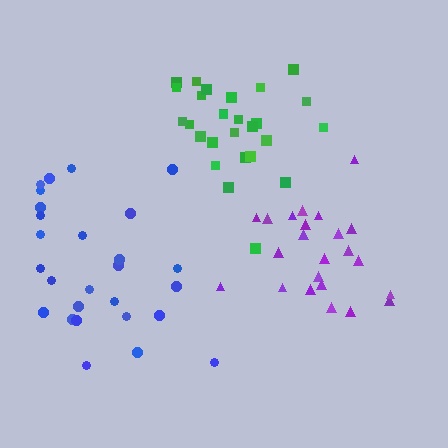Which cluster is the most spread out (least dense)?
Blue.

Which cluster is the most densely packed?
Green.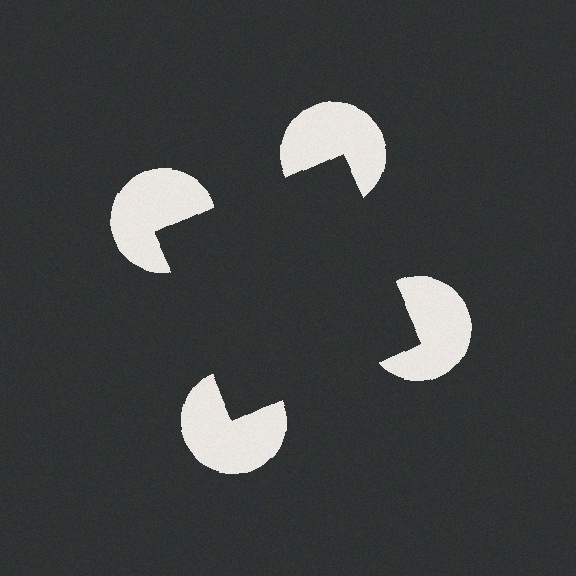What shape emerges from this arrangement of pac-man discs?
An illusory square — its edges are inferred from the aligned wedge cuts in the pac-man discs, not physically drawn.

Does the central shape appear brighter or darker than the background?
It typically appears slightly darker than the background, even though no actual brightness change is drawn.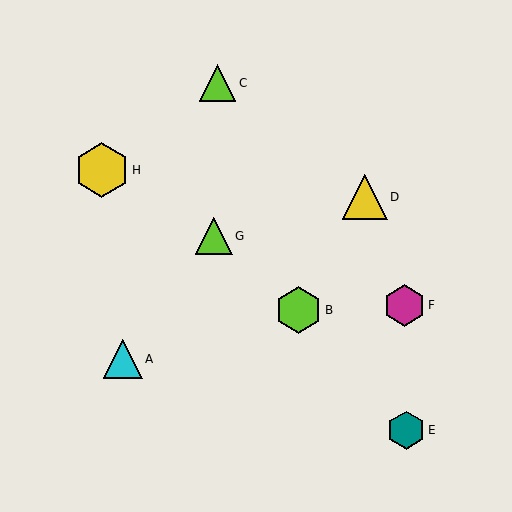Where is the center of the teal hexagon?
The center of the teal hexagon is at (406, 430).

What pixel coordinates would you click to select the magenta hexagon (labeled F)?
Click at (404, 305) to select the magenta hexagon F.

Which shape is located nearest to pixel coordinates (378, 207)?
The yellow triangle (labeled D) at (365, 197) is nearest to that location.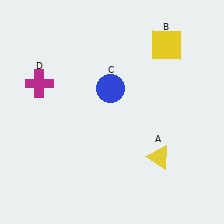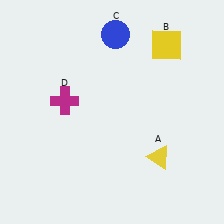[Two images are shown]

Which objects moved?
The objects that moved are: the blue circle (C), the magenta cross (D).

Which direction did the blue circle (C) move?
The blue circle (C) moved up.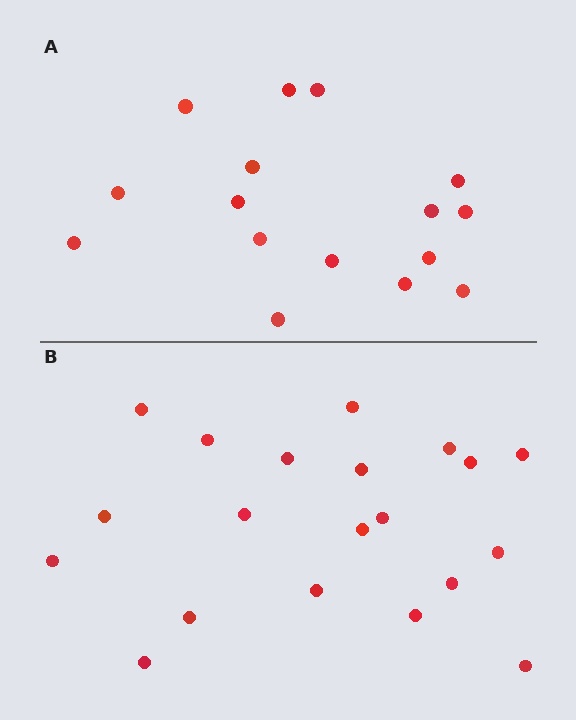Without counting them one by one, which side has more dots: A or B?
Region B (the bottom region) has more dots.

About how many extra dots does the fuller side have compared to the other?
Region B has about 4 more dots than region A.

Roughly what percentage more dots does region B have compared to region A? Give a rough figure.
About 25% more.